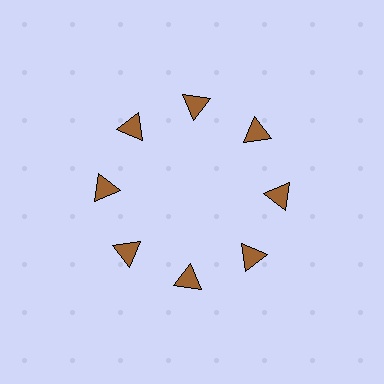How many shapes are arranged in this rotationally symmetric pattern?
There are 8 shapes, arranged in 8 groups of 1.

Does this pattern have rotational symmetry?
Yes, this pattern has 8-fold rotational symmetry. It looks the same after rotating 45 degrees around the center.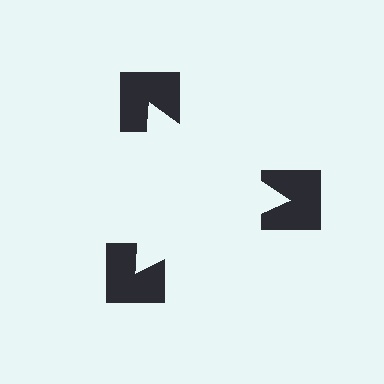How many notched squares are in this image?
There are 3 — one at each vertex of the illusory triangle.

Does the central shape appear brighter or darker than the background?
It typically appears slightly brighter than the background, even though no actual brightness change is drawn.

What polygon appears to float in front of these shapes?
An illusory triangle — its edges are inferred from the aligned wedge cuts in the notched squares, not physically drawn.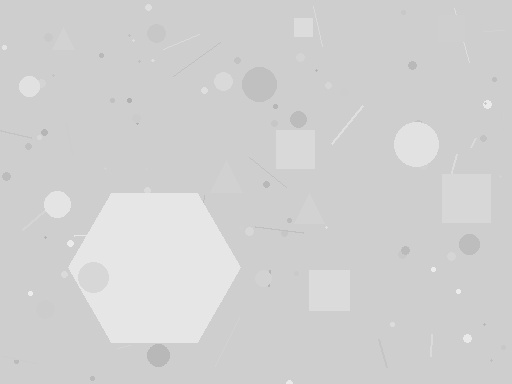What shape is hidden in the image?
A hexagon is hidden in the image.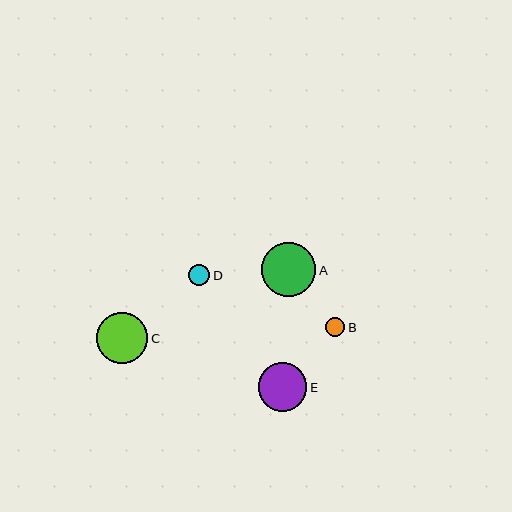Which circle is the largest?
Circle A is the largest with a size of approximately 54 pixels.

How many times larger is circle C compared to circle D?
Circle C is approximately 2.5 times the size of circle D.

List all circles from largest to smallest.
From largest to smallest: A, C, E, D, B.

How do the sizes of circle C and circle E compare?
Circle C and circle E are approximately the same size.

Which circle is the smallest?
Circle B is the smallest with a size of approximately 19 pixels.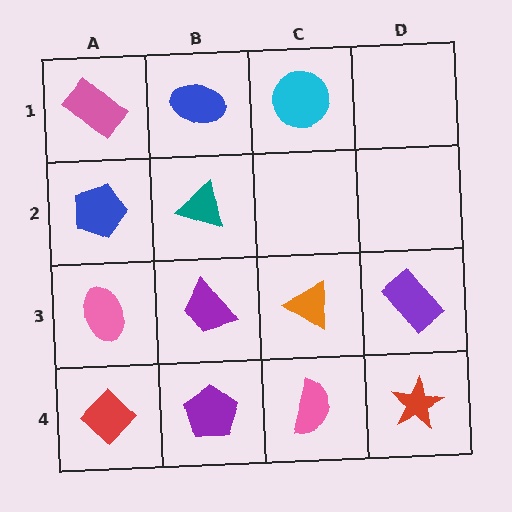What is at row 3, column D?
A purple rectangle.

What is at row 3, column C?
An orange triangle.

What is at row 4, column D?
A red star.